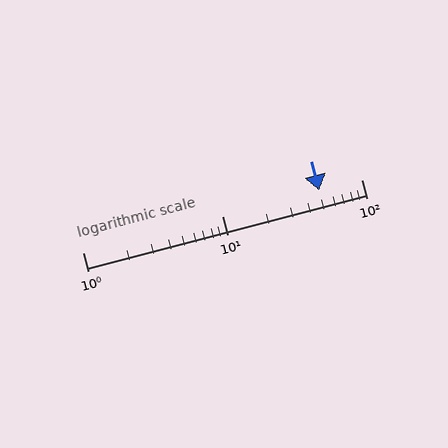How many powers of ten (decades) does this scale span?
The scale spans 2 decades, from 1 to 100.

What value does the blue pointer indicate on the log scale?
The pointer indicates approximately 50.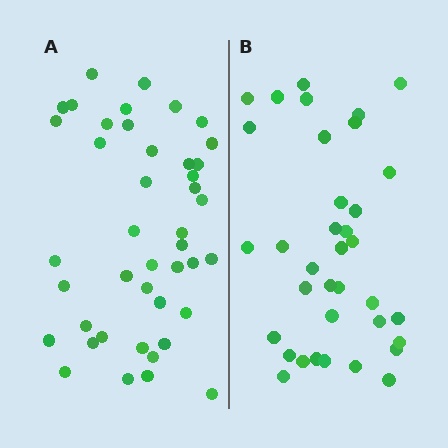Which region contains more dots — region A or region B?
Region A (the left region) has more dots.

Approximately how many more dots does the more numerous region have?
Region A has roughly 8 or so more dots than region B.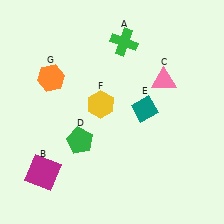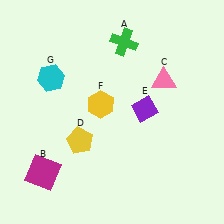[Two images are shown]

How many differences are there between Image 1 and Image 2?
There are 3 differences between the two images.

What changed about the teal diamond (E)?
In Image 1, E is teal. In Image 2, it changed to purple.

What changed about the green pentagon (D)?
In Image 1, D is green. In Image 2, it changed to yellow.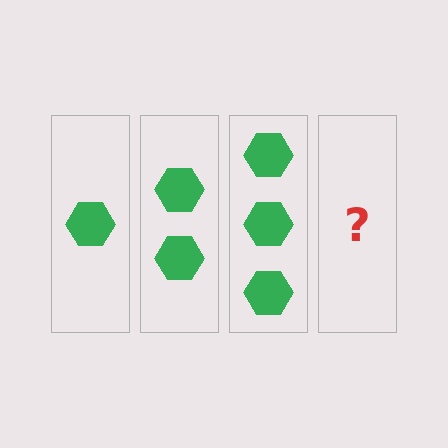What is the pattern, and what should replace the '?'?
The pattern is that each step adds one more hexagon. The '?' should be 4 hexagons.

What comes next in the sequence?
The next element should be 4 hexagons.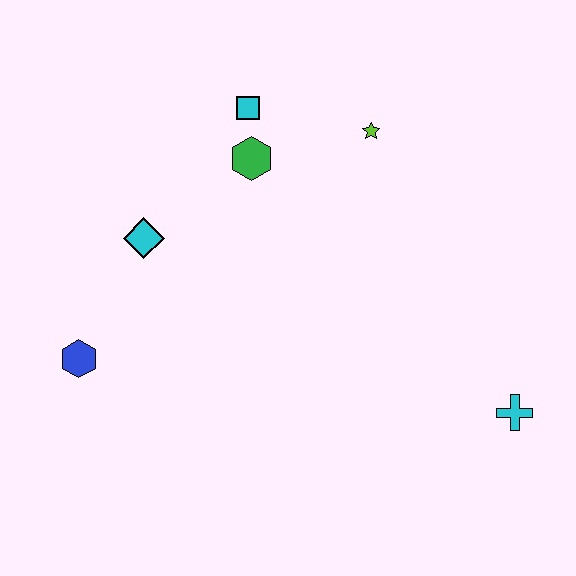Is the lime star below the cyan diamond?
No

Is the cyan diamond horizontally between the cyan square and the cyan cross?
No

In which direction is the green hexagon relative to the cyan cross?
The green hexagon is to the left of the cyan cross.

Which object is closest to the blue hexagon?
The cyan diamond is closest to the blue hexagon.